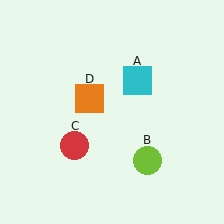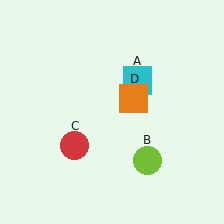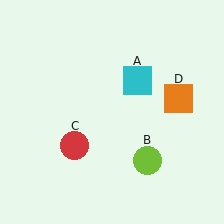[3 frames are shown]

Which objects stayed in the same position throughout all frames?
Cyan square (object A) and lime circle (object B) and red circle (object C) remained stationary.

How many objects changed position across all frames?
1 object changed position: orange square (object D).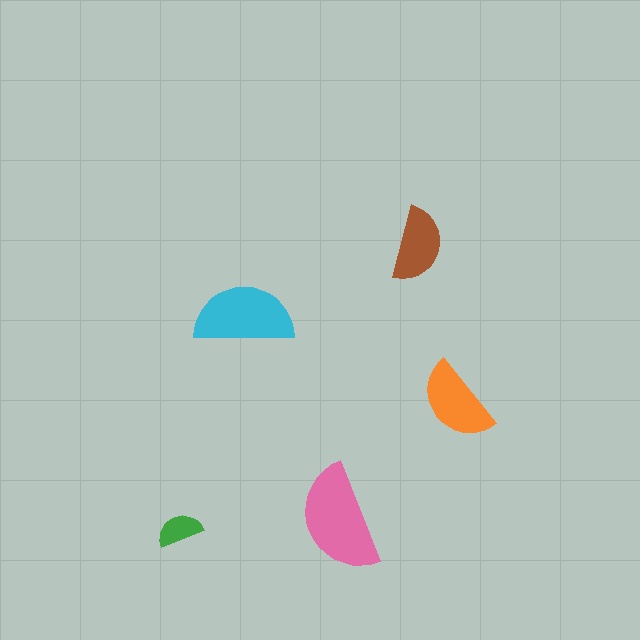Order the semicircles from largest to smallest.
the pink one, the cyan one, the orange one, the brown one, the green one.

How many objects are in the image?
There are 5 objects in the image.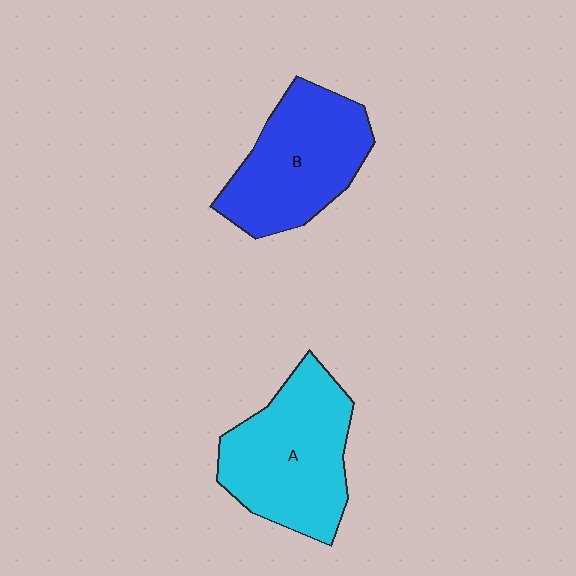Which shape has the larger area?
Shape A (cyan).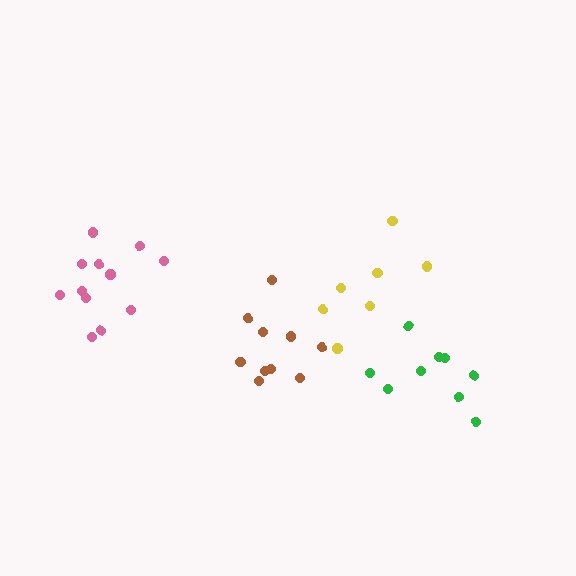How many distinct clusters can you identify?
There are 4 distinct clusters.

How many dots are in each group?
Group 1: 9 dots, Group 2: 12 dots, Group 3: 7 dots, Group 4: 10 dots (38 total).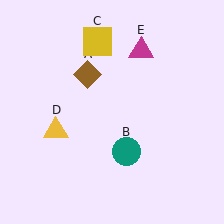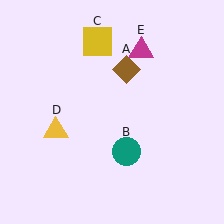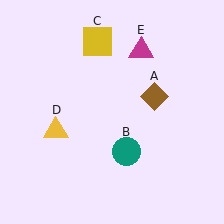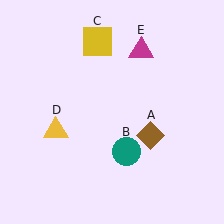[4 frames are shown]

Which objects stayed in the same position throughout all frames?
Teal circle (object B) and yellow square (object C) and yellow triangle (object D) and magenta triangle (object E) remained stationary.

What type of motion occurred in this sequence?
The brown diamond (object A) rotated clockwise around the center of the scene.